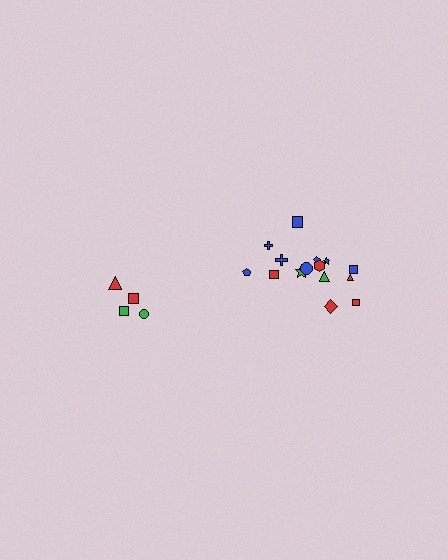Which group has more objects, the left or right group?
The right group.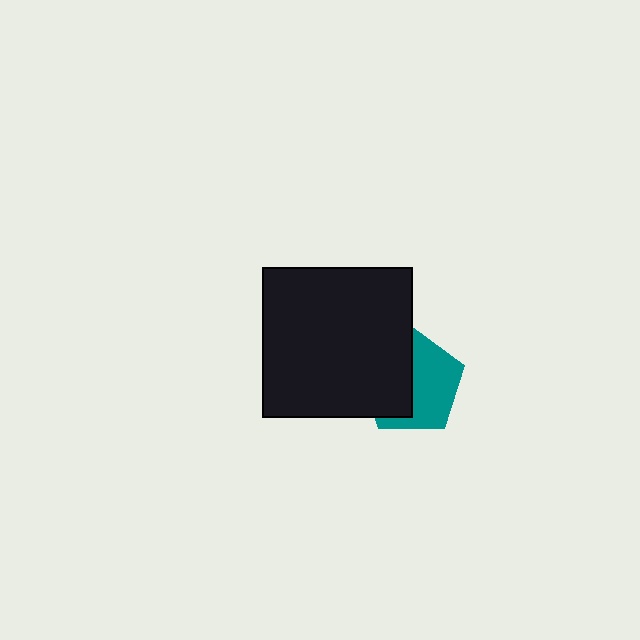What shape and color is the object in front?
The object in front is a black square.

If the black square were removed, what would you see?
You would see the complete teal pentagon.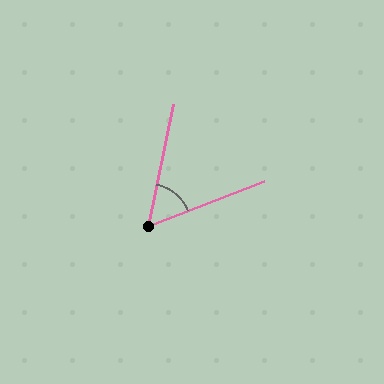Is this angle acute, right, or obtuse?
It is acute.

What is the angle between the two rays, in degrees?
Approximately 57 degrees.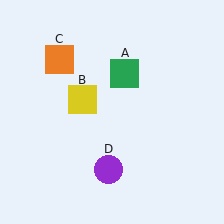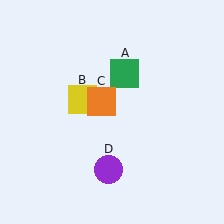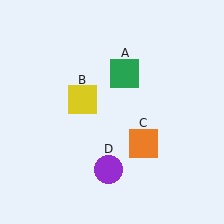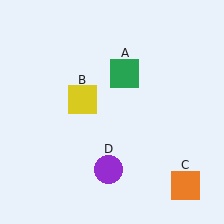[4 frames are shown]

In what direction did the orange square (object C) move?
The orange square (object C) moved down and to the right.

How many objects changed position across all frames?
1 object changed position: orange square (object C).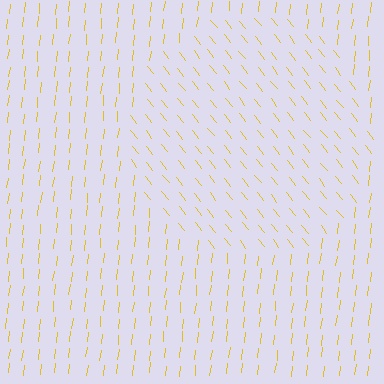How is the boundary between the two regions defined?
The boundary is defined purely by a change in line orientation (approximately 45 degrees difference). All lines are the same color and thickness.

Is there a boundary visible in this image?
Yes, there is a texture boundary formed by a change in line orientation.